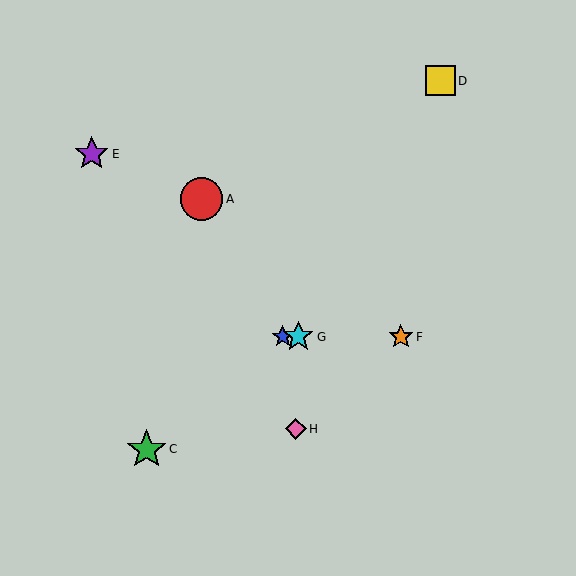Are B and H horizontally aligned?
No, B is at y≈337 and H is at y≈429.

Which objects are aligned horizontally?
Objects B, F, G are aligned horizontally.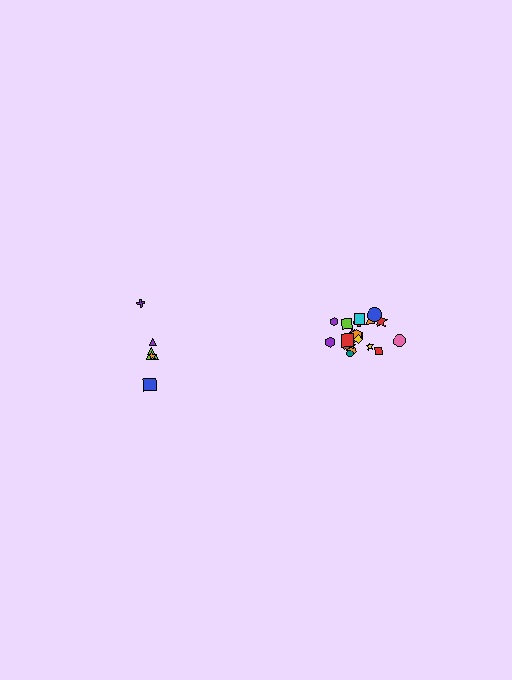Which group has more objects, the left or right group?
The right group.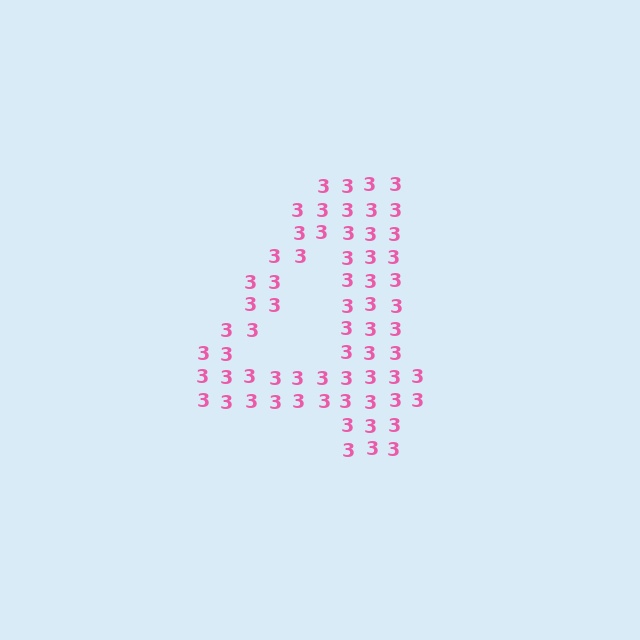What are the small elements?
The small elements are digit 3's.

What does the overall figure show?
The overall figure shows the digit 4.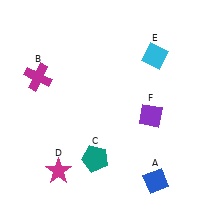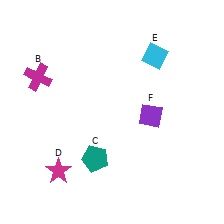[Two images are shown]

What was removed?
The blue diamond (A) was removed in Image 2.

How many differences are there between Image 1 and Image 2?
There is 1 difference between the two images.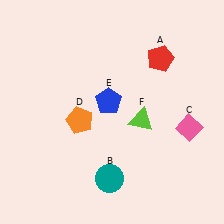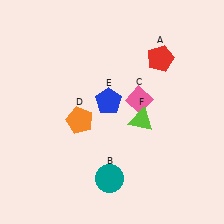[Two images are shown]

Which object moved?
The pink diamond (C) moved left.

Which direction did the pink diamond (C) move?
The pink diamond (C) moved left.